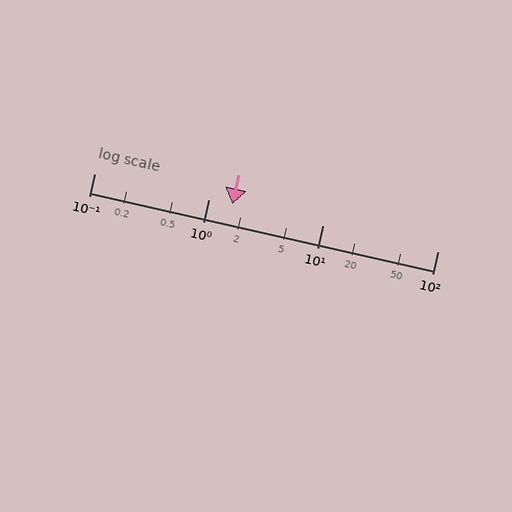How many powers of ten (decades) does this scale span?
The scale spans 3 decades, from 0.1 to 100.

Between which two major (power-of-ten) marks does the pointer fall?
The pointer is between 1 and 10.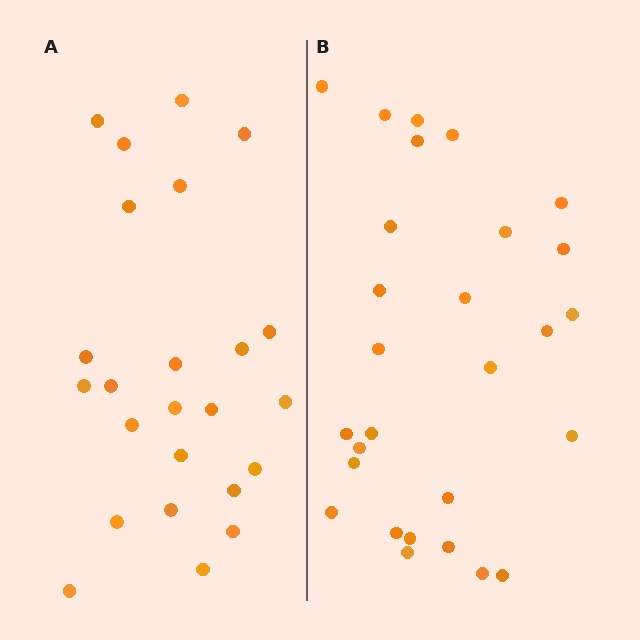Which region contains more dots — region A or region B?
Region B (the right region) has more dots.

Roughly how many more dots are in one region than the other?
Region B has about 4 more dots than region A.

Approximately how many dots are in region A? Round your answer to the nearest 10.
About 20 dots. (The exact count is 24, which rounds to 20.)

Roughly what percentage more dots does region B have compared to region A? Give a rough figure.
About 15% more.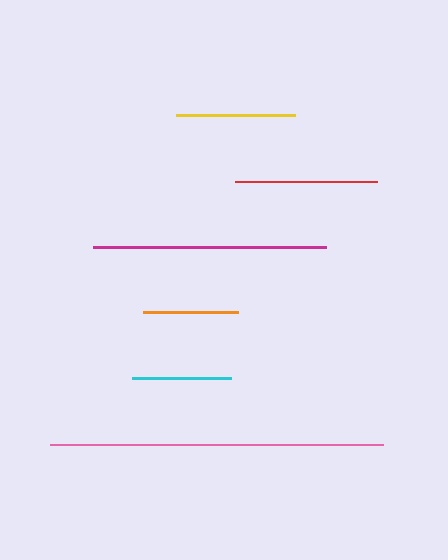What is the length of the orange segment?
The orange segment is approximately 95 pixels long.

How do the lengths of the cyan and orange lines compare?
The cyan and orange lines are approximately the same length.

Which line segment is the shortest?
The orange line is the shortest at approximately 95 pixels.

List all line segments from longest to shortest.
From longest to shortest: pink, magenta, red, yellow, cyan, orange.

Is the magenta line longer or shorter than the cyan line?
The magenta line is longer than the cyan line.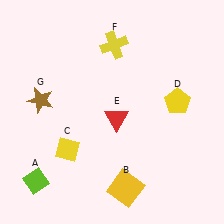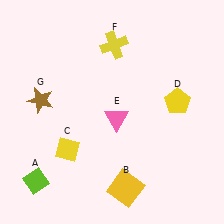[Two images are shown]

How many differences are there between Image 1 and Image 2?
There is 1 difference between the two images.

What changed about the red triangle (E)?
In Image 1, E is red. In Image 2, it changed to pink.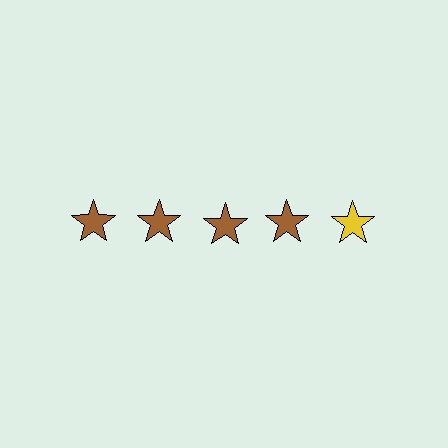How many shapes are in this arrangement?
There are 5 shapes arranged in a grid pattern.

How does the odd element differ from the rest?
It has a different color: yellow instead of brown.